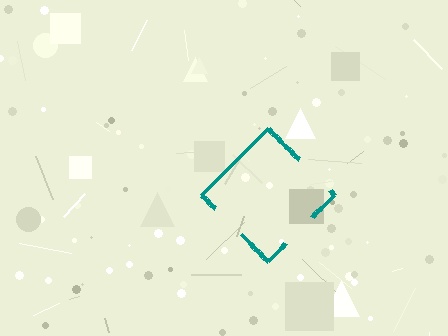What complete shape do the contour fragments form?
The contour fragments form a diamond.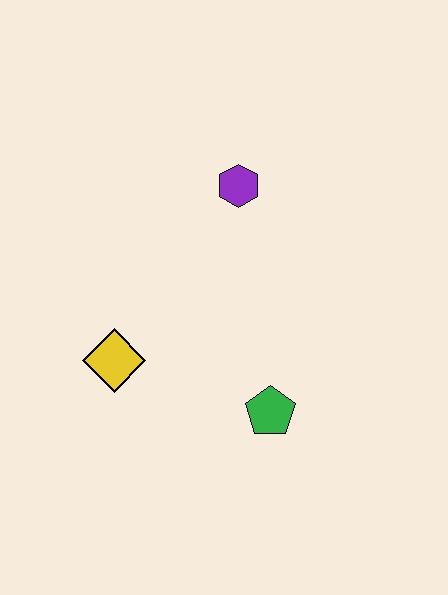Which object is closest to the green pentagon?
The yellow diamond is closest to the green pentagon.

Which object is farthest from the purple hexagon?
The green pentagon is farthest from the purple hexagon.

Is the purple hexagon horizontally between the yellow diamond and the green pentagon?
Yes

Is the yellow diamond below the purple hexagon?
Yes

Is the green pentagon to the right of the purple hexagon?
Yes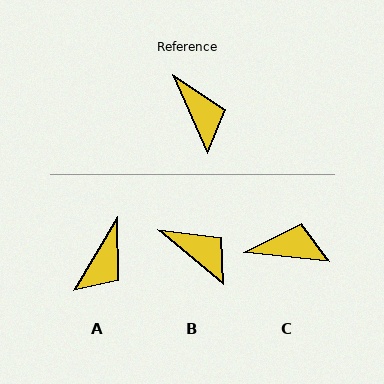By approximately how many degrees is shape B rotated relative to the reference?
Approximately 26 degrees counter-clockwise.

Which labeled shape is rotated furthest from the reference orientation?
C, about 60 degrees away.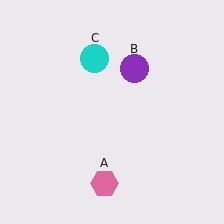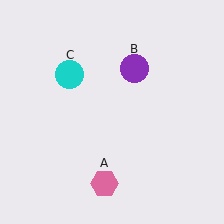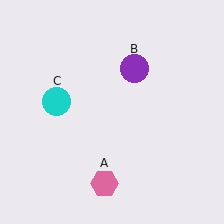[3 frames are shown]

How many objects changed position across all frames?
1 object changed position: cyan circle (object C).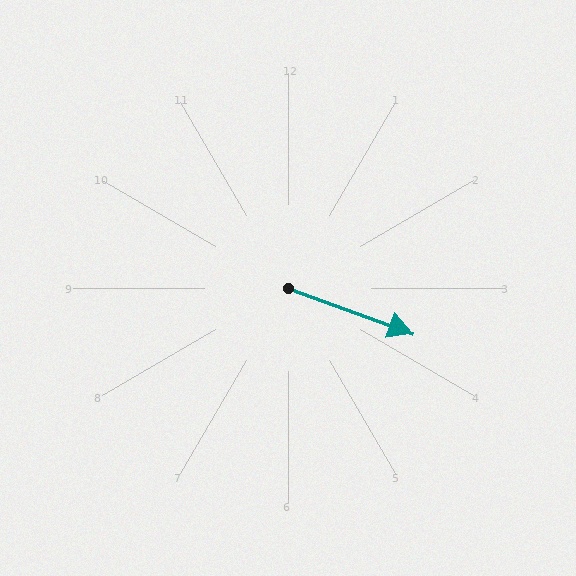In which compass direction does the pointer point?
East.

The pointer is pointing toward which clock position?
Roughly 4 o'clock.